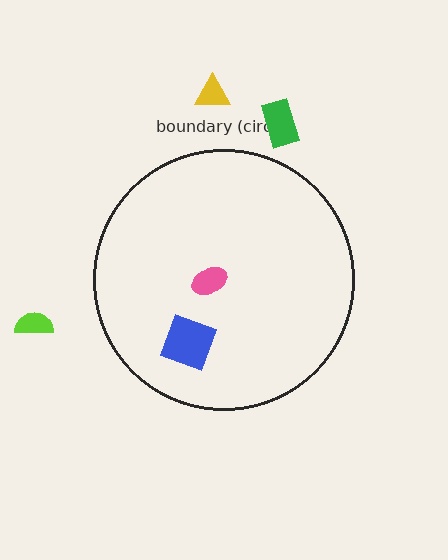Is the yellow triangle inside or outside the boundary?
Outside.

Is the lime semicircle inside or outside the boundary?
Outside.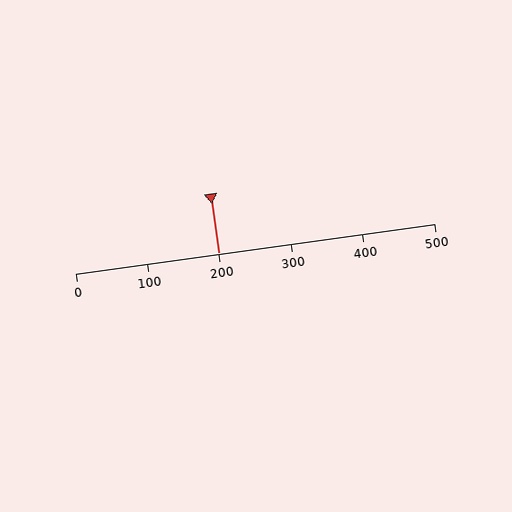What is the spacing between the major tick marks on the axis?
The major ticks are spaced 100 apart.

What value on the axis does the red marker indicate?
The marker indicates approximately 200.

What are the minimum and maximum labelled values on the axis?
The axis runs from 0 to 500.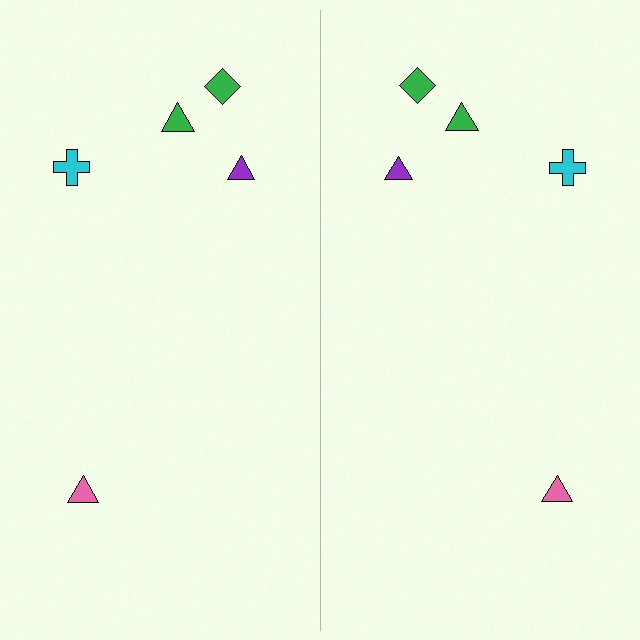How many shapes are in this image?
There are 10 shapes in this image.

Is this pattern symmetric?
Yes, this pattern has bilateral (reflection) symmetry.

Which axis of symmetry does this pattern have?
The pattern has a vertical axis of symmetry running through the center of the image.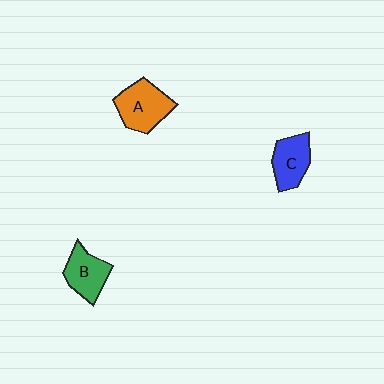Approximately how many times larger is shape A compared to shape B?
Approximately 1.3 times.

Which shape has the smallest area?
Shape C (blue).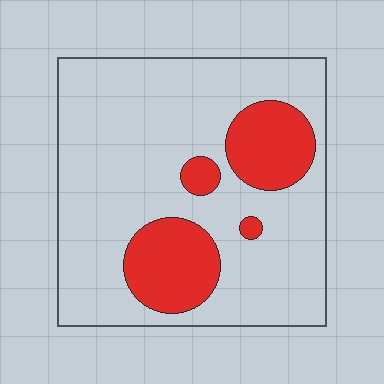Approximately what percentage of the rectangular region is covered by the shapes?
Approximately 20%.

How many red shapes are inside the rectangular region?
4.